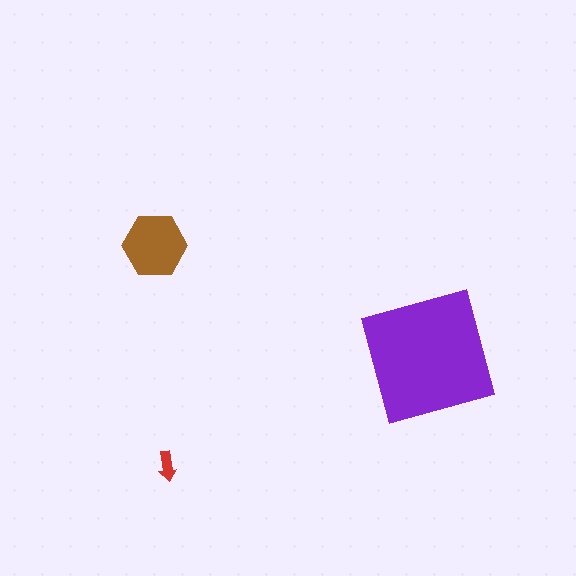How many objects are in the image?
There are 3 objects in the image.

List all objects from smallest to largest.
The red arrow, the brown hexagon, the purple square.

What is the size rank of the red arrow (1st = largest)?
3rd.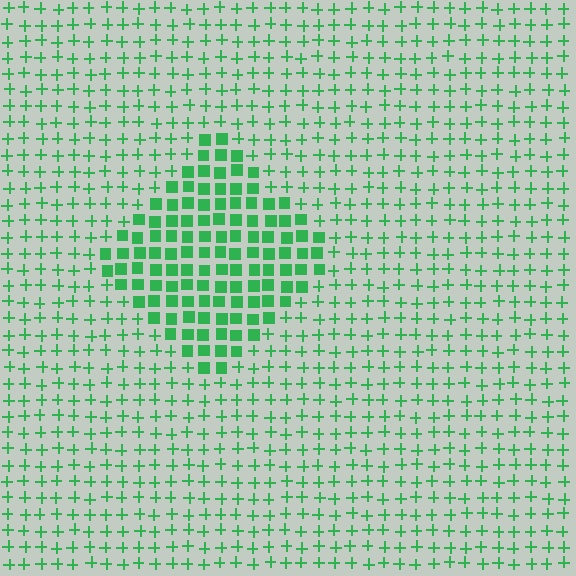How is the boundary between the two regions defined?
The boundary is defined by a change in element shape: squares inside vs. plus signs outside. All elements share the same color and spacing.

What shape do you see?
I see a diamond.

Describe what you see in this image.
The image is filled with small green elements arranged in a uniform grid. A diamond-shaped region contains squares, while the surrounding area contains plus signs. The boundary is defined purely by the change in element shape.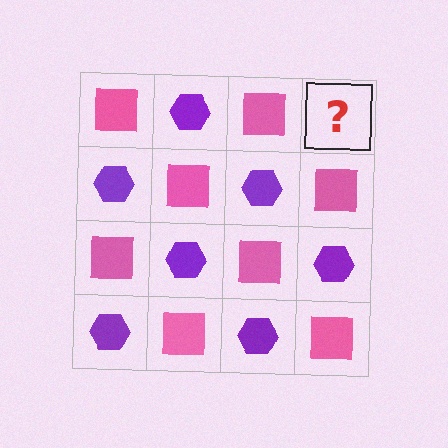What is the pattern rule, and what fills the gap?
The rule is that it alternates pink square and purple hexagon in a checkerboard pattern. The gap should be filled with a purple hexagon.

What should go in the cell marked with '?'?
The missing cell should contain a purple hexagon.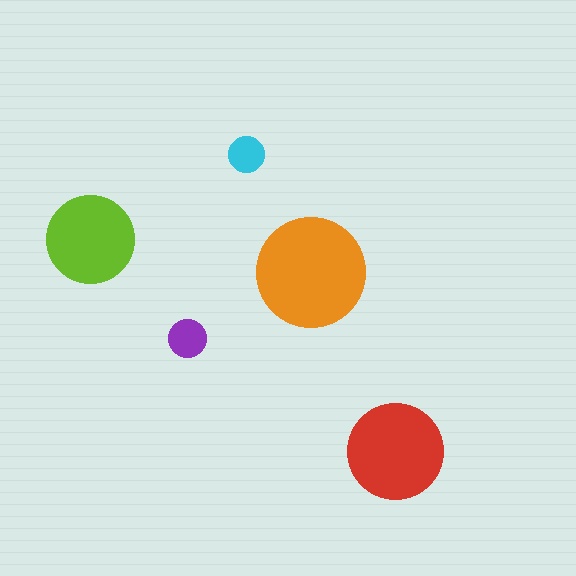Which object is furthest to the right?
The red circle is rightmost.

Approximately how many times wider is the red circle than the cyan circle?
About 2.5 times wider.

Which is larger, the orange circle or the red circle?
The orange one.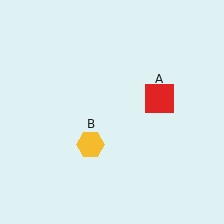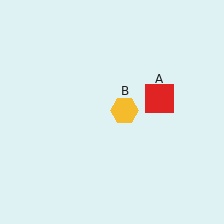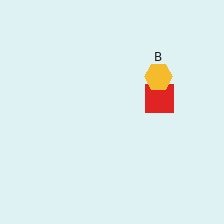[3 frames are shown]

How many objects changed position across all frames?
1 object changed position: yellow hexagon (object B).